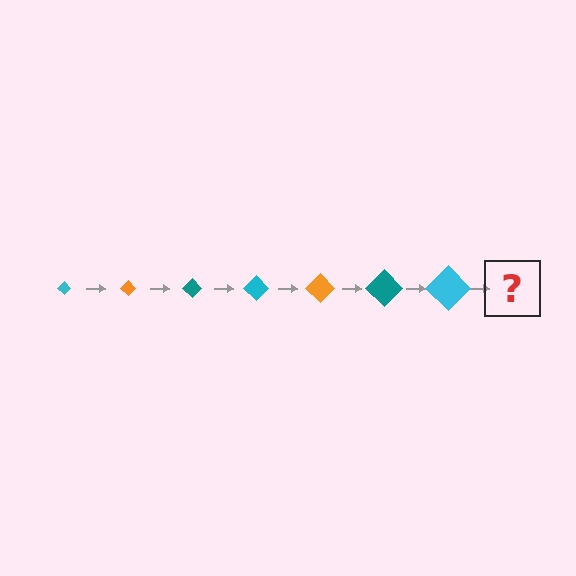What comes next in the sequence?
The next element should be an orange diamond, larger than the previous one.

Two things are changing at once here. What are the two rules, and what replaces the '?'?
The two rules are that the diamond grows larger each step and the color cycles through cyan, orange, and teal. The '?' should be an orange diamond, larger than the previous one.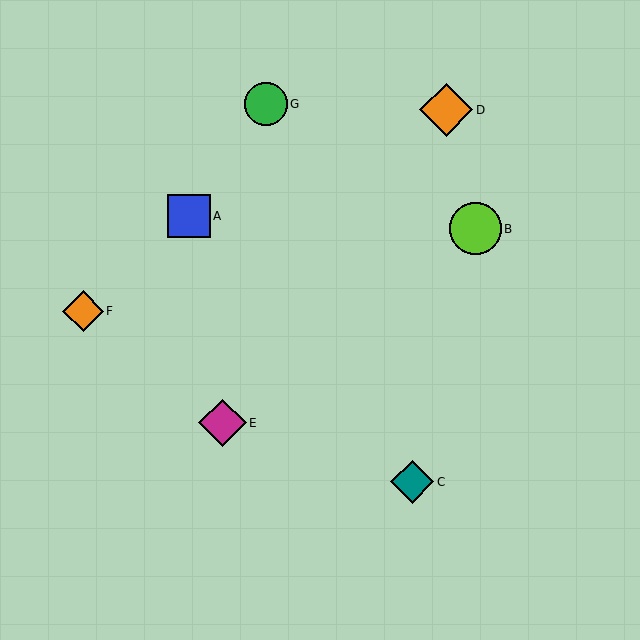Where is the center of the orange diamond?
The center of the orange diamond is at (446, 110).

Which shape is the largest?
The orange diamond (labeled D) is the largest.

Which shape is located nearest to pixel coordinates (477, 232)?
The lime circle (labeled B) at (475, 229) is nearest to that location.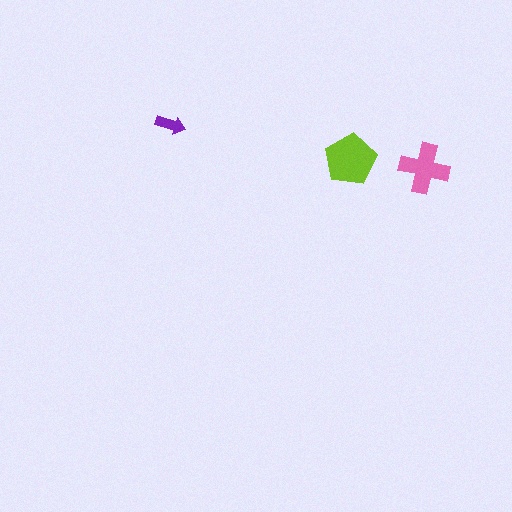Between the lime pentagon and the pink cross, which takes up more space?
The lime pentagon.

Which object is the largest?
The lime pentagon.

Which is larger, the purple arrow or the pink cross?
The pink cross.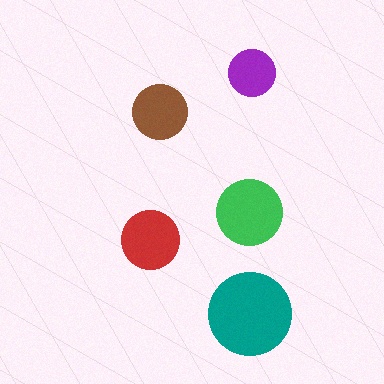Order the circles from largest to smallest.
the teal one, the green one, the red one, the brown one, the purple one.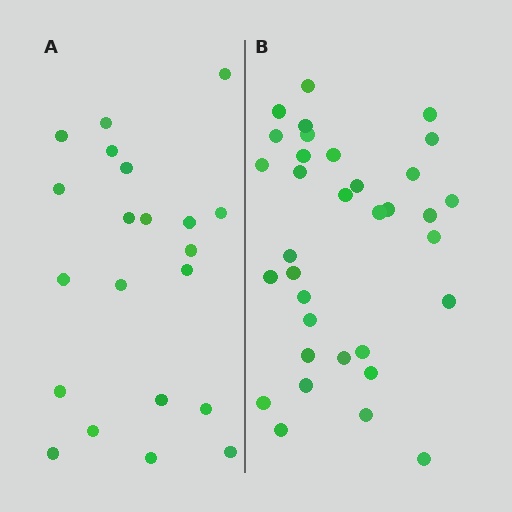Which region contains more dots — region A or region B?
Region B (the right region) has more dots.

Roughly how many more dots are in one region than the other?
Region B has approximately 15 more dots than region A.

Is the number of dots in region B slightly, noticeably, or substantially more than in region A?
Region B has substantially more. The ratio is roughly 1.6 to 1.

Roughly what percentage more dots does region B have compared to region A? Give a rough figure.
About 60% more.